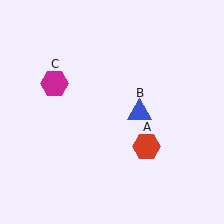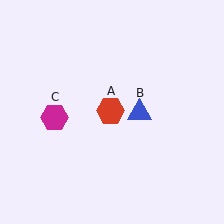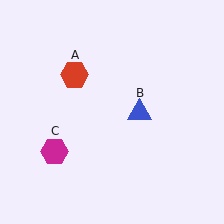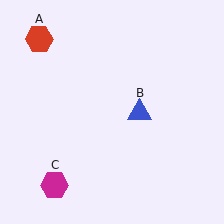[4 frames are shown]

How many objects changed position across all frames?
2 objects changed position: red hexagon (object A), magenta hexagon (object C).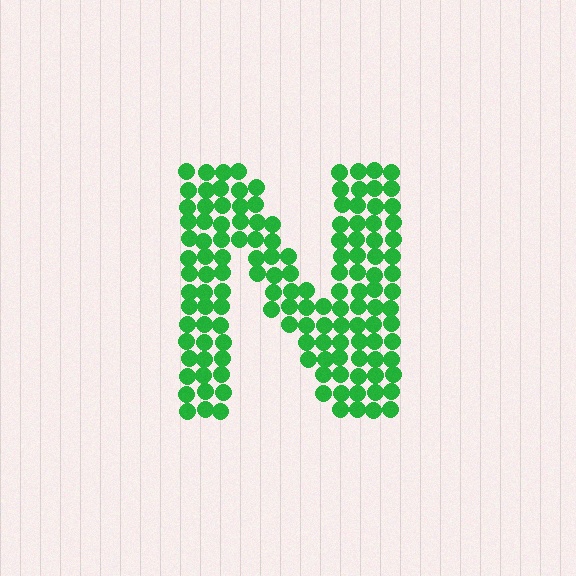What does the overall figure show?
The overall figure shows the letter N.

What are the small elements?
The small elements are circles.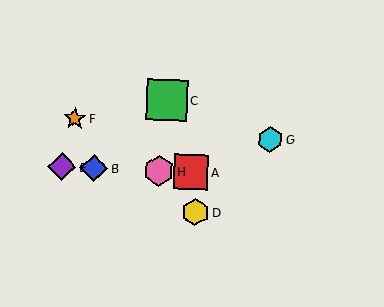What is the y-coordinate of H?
Object H is at y≈171.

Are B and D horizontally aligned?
No, B is at y≈168 and D is at y≈212.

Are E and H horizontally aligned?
Yes, both are at y≈167.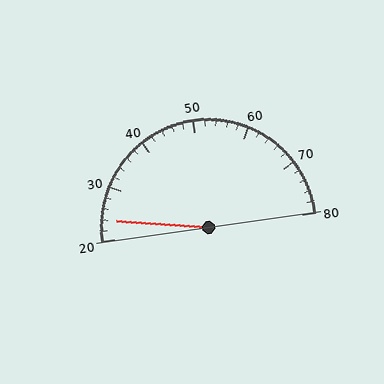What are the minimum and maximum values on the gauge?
The gauge ranges from 20 to 80.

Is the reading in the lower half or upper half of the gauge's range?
The reading is in the lower half of the range (20 to 80).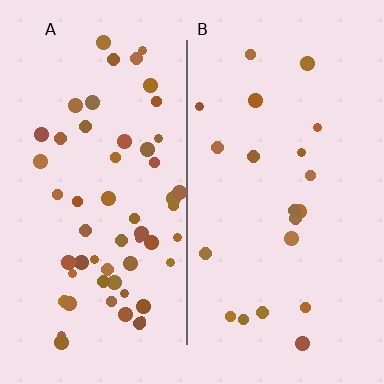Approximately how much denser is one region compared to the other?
Approximately 2.8× — region A over region B.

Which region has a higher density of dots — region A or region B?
A (the left).